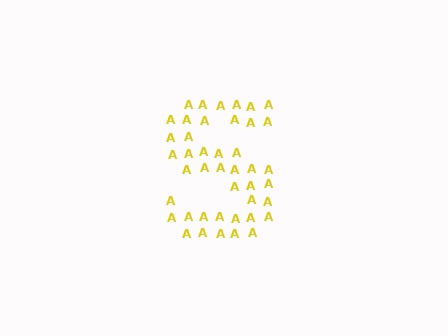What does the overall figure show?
The overall figure shows the letter S.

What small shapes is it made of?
It is made of small letter A's.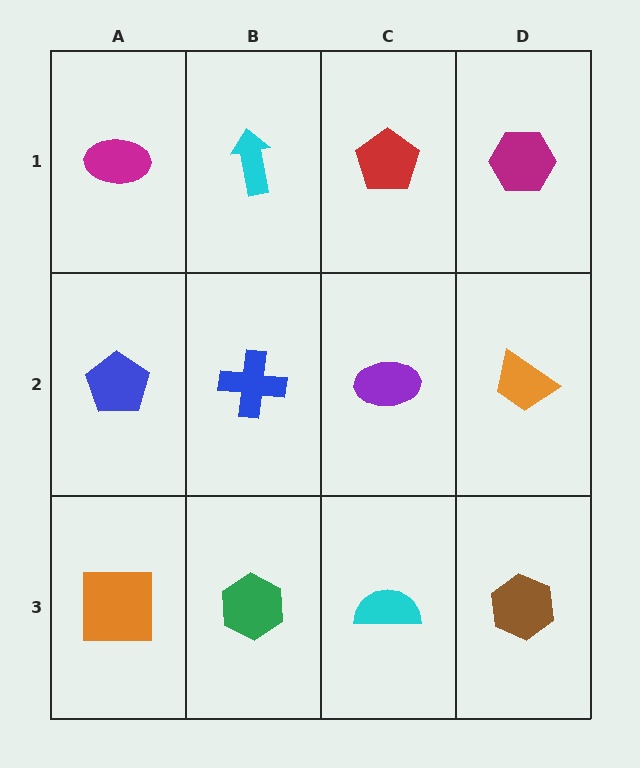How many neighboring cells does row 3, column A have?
2.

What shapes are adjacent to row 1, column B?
A blue cross (row 2, column B), a magenta ellipse (row 1, column A), a red pentagon (row 1, column C).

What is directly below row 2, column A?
An orange square.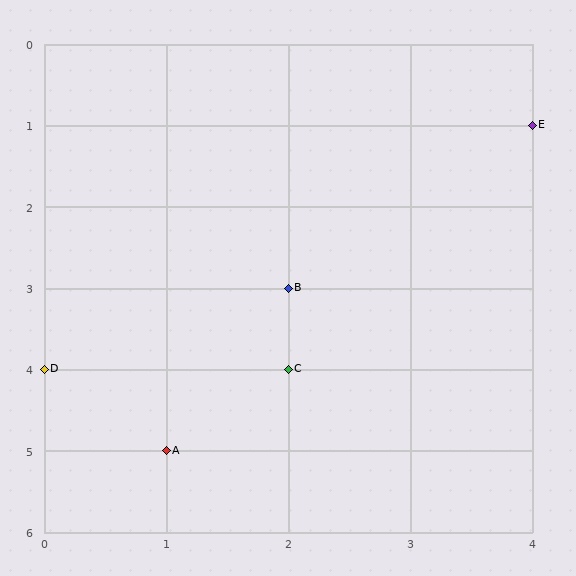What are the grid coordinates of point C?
Point C is at grid coordinates (2, 4).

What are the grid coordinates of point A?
Point A is at grid coordinates (1, 5).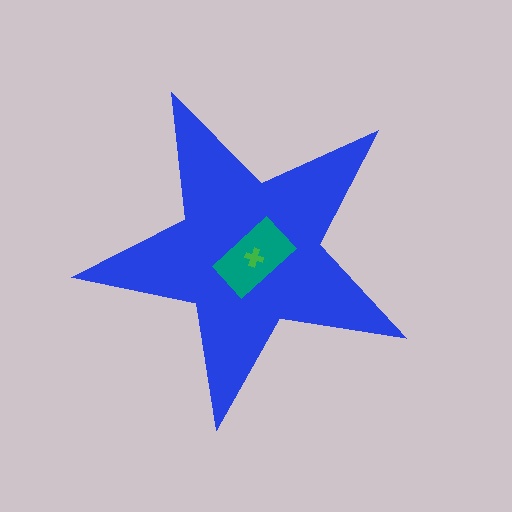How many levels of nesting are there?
3.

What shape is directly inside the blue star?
The teal rectangle.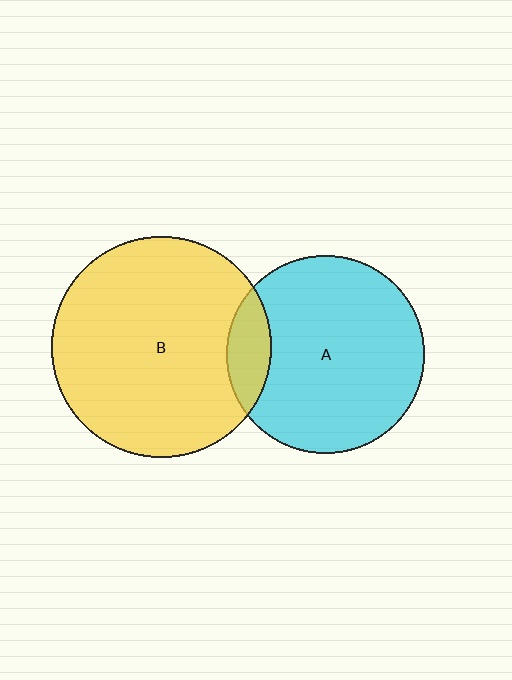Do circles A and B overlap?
Yes.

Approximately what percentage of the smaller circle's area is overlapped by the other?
Approximately 15%.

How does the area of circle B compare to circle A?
Approximately 1.2 times.